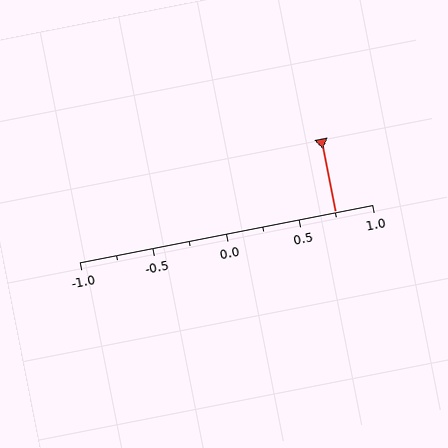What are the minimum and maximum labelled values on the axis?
The axis runs from -1.0 to 1.0.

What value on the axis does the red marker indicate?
The marker indicates approximately 0.75.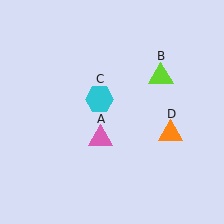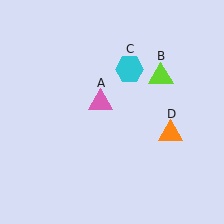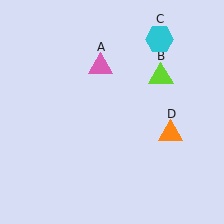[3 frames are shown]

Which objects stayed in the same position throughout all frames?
Lime triangle (object B) and orange triangle (object D) remained stationary.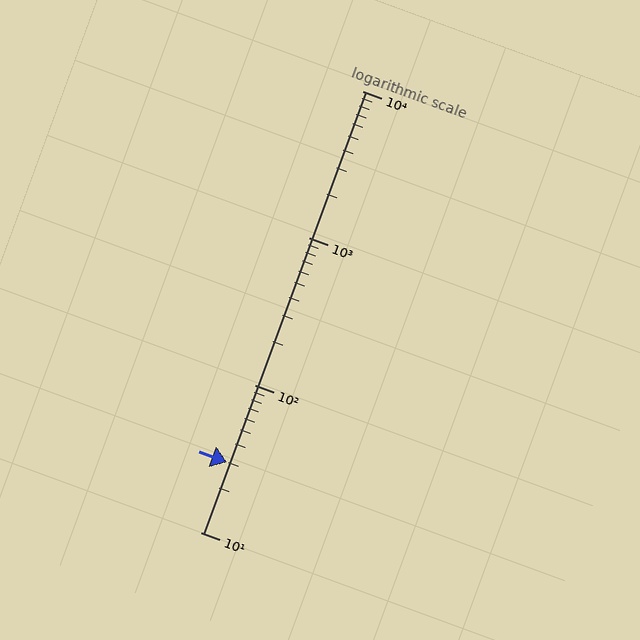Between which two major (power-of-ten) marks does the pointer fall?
The pointer is between 10 and 100.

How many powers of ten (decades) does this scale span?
The scale spans 3 decades, from 10 to 10000.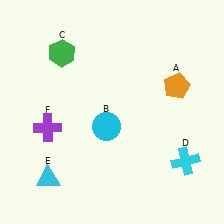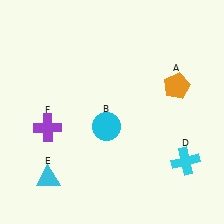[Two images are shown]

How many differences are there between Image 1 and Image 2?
There is 1 difference between the two images.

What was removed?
The green hexagon (C) was removed in Image 2.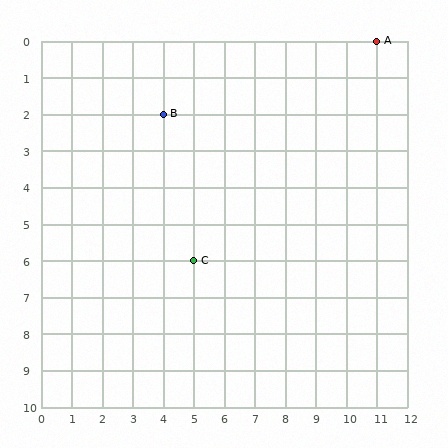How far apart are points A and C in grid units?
Points A and C are 6 columns and 6 rows apart (about 8.5 grid units diagonally).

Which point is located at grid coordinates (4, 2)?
Point B is at (4, 2).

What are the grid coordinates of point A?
Point A is at grid coordinates (11, 0).